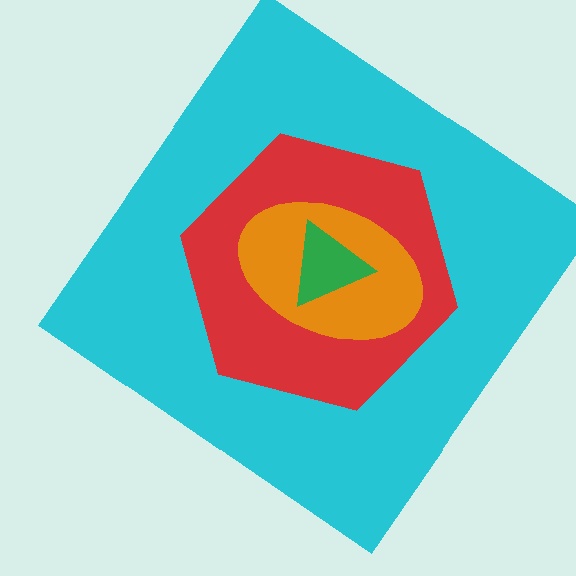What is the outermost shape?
The cyan diamond.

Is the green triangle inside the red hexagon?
Yes.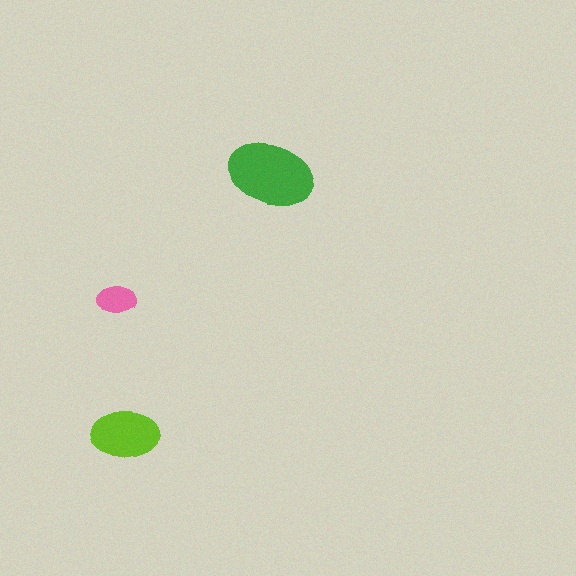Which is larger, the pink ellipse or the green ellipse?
The green one.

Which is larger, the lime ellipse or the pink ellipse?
The lime one.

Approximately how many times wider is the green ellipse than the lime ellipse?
About 1.5 times wider.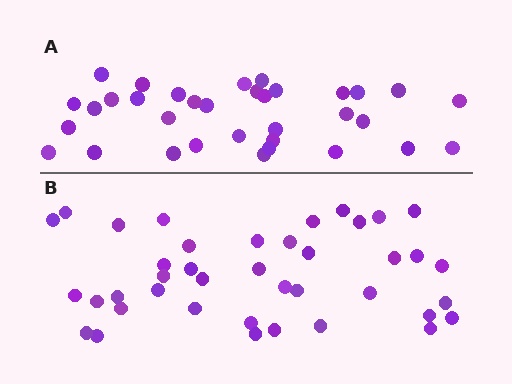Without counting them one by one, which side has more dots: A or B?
Region B (the bottom region) has more dots.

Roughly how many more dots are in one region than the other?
Region B has about 6 more dots than region A.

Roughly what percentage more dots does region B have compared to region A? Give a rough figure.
About 20% more.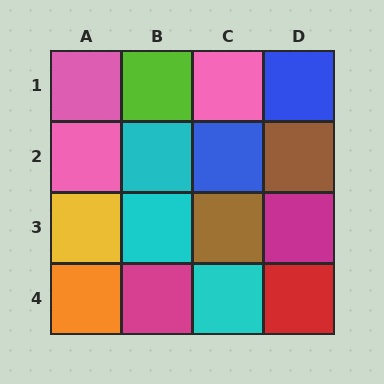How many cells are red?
1 cell is red.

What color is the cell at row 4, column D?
Red.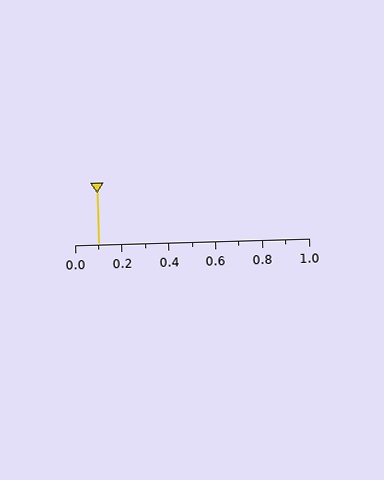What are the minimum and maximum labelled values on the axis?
The axis runs from 0.0 to 1.0.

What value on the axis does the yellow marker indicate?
The marker indicates approximately 0.1.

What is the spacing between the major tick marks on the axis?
The major ticks are spaced 0.2 apart.